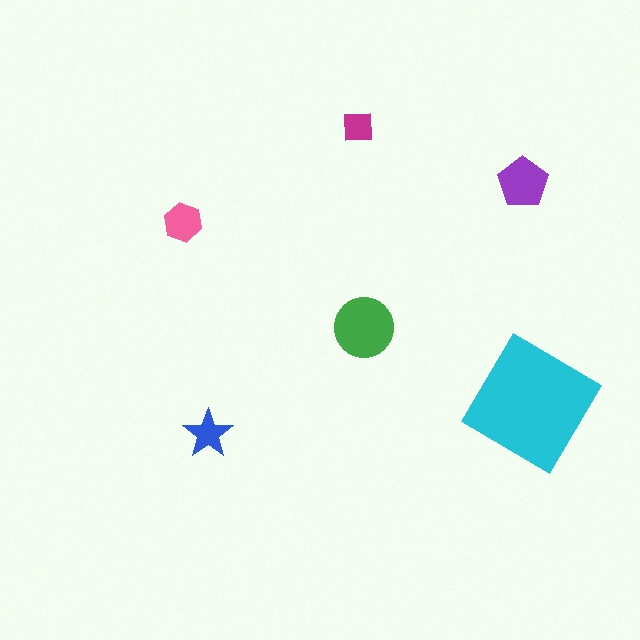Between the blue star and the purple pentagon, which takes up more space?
The purple pentagon.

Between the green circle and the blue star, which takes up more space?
The green circle.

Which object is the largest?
The cyan diamond.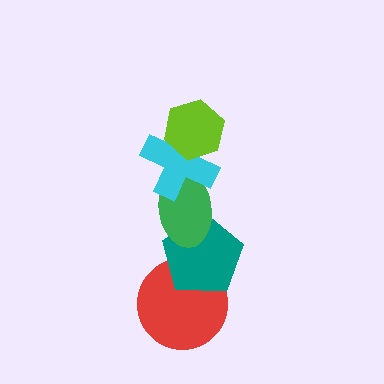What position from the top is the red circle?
The red circle is 5th from the top.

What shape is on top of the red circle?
The teal pentagon is on top of the red circle.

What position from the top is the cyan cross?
The cyan cross is 2nd from the top.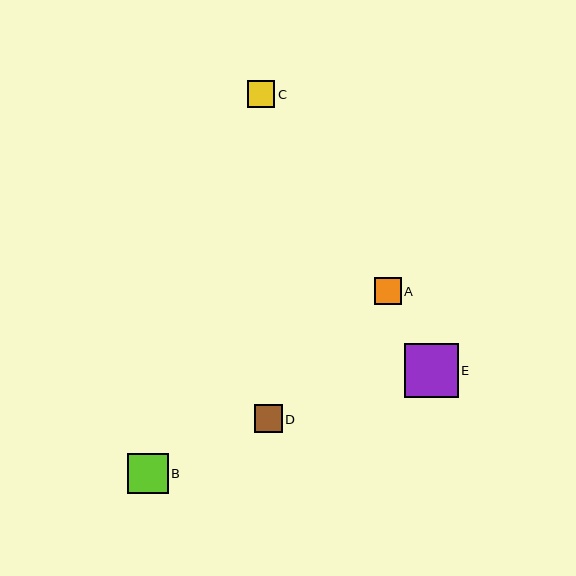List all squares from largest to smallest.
From largest to smallest: E, B, D, C, A.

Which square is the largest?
Square E is the largest with a size of approximately 54 pixels.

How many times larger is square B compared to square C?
Square B is approximately 1.5 times the size of square C.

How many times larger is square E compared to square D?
Square E is approximately 1.9 times the size of square D.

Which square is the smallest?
Square A is the smallest with a size of approximately 27 pixels.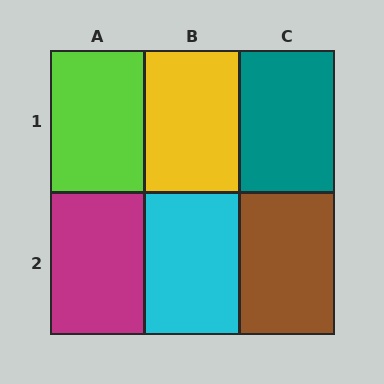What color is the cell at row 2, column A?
Magenta.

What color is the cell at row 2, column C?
Brown.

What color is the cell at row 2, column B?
Cyan.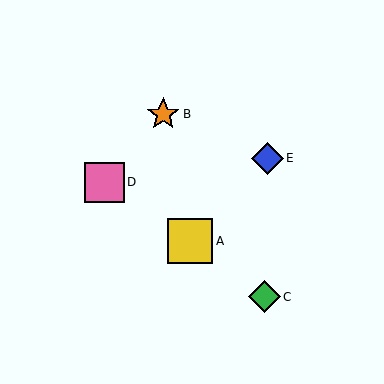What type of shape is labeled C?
Shape C is a green diamond.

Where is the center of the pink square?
The center of the pink square is at (104, 182).